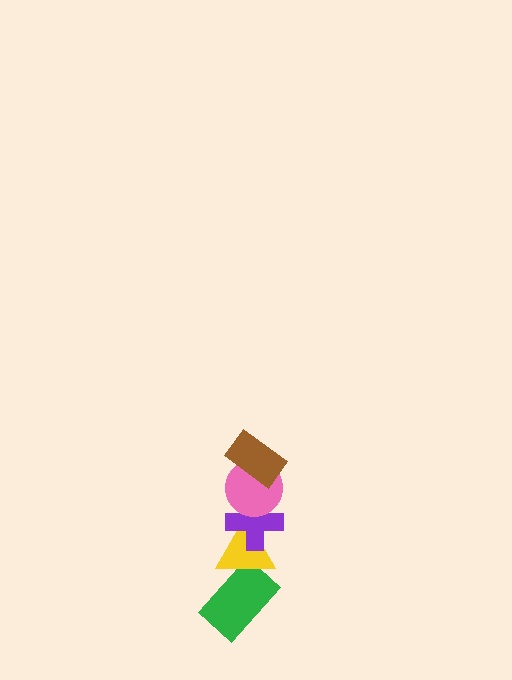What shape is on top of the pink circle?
The brown rectangle is on top of the pink circle.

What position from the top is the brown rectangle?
The brown rectangle is 1st from the top.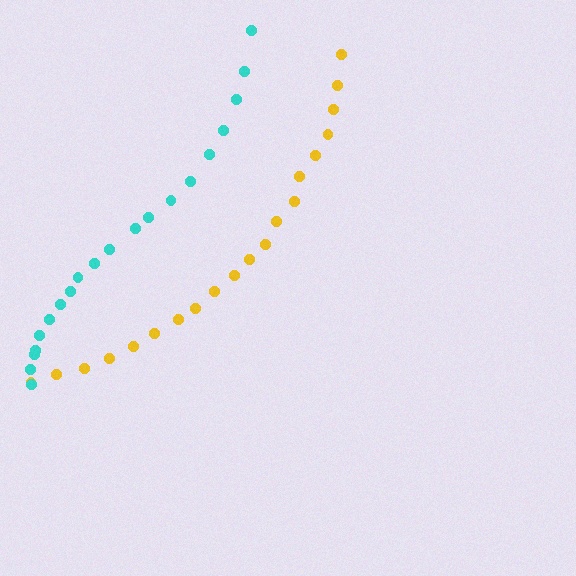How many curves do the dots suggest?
There are 2 distinct paths.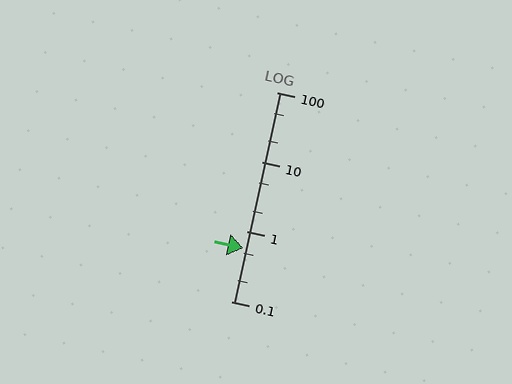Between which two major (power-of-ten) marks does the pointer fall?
The pointer is between 0.1 and 1.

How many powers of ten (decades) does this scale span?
The scale spans 3 decades, from 0.1 to 100.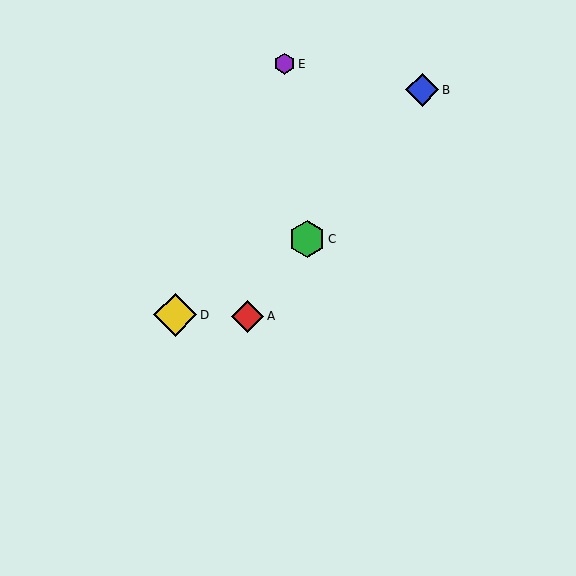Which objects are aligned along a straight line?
Objects A, B, C are aligned along a straight line.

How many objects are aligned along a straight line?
3 objects (A, B, C) are aligned along a straight line.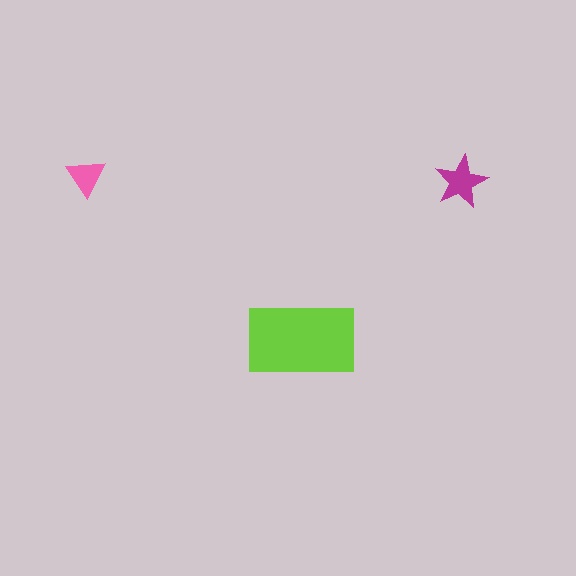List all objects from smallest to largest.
The pink triangle, the magenta star, the lime rectangle.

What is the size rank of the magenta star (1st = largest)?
2nd.